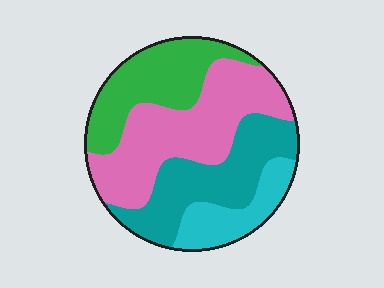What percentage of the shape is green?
Green covers about 25% of the shape.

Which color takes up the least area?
Cyan, at roughly 15%.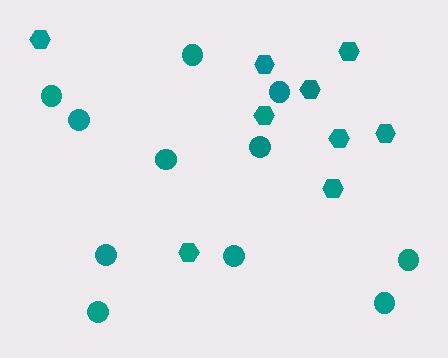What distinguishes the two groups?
There are 2 groups: one group of hexagons (9) and one group of circles (11).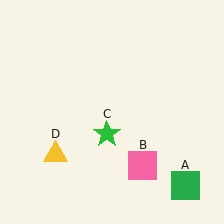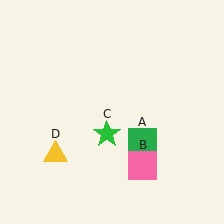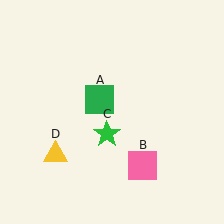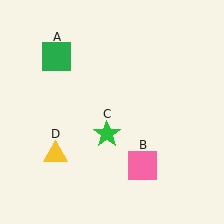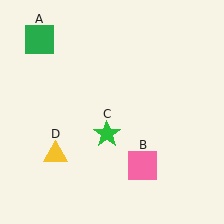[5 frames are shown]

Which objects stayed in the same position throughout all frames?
Pink square (object B) and green star (object C) and yellow triangle (object D) remained stationary.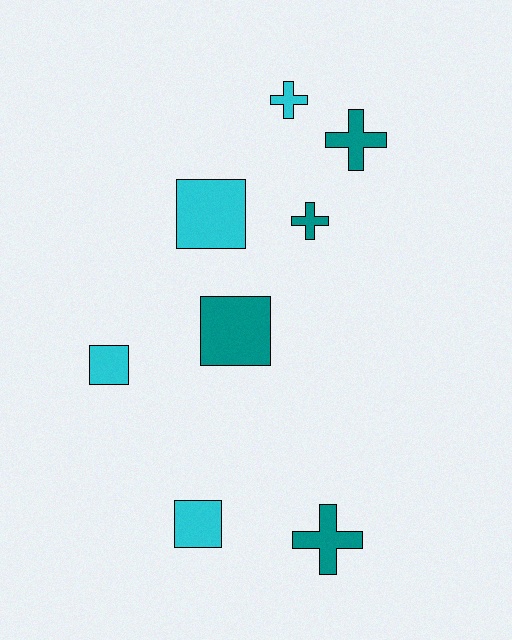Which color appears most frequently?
Teal, with 4 objects.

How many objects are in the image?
There are 8 objects.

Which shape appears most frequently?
Square, with 4 objects.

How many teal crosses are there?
There are 3 teal crosses.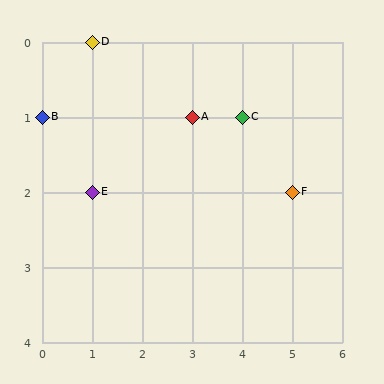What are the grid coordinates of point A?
Point A is at grid coordinates (3, 1).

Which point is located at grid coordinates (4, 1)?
Point C is at (4, 1).